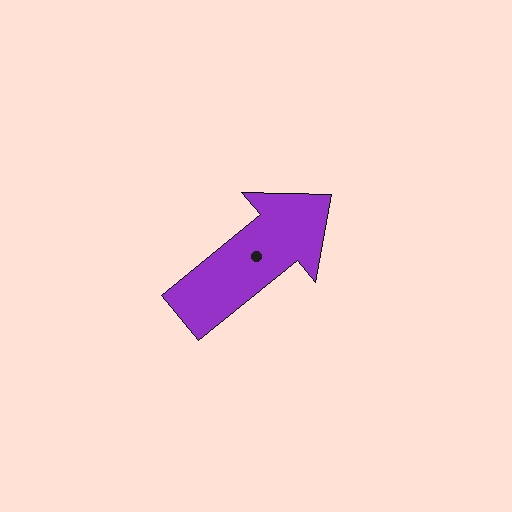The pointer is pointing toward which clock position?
Roughly 2 o'clock.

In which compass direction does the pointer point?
Northeast.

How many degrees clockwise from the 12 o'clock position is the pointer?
Approximately 51 degrees.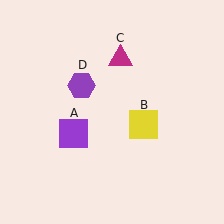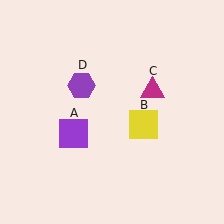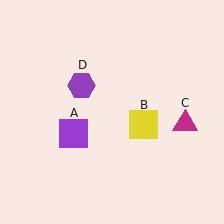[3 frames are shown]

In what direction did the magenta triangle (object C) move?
The magenta triangle (object C) moved down and to the right.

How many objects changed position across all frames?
1 object changed position: magenta triangle (object C).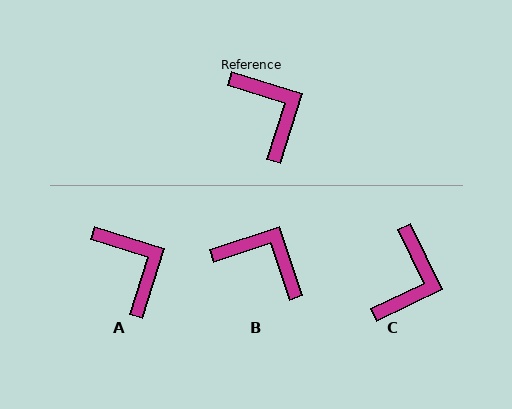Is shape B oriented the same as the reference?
No, it is off by about 36 degrees.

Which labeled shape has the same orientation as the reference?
A.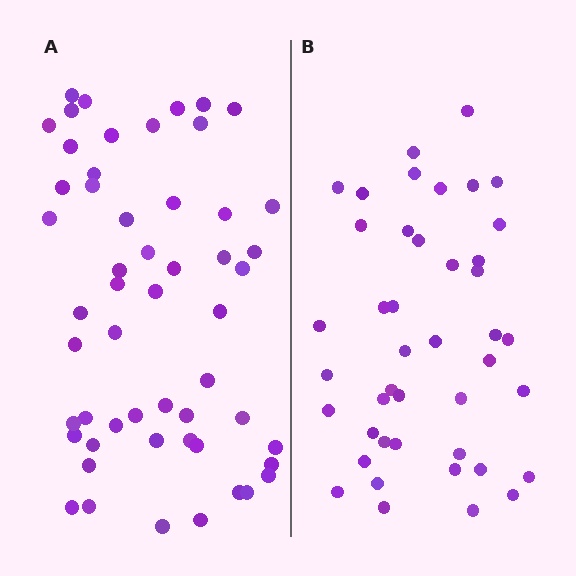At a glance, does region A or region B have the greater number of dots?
Region A (the left region) has more dots.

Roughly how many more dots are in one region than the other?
Region A has roughly 12 or so more dots than region B.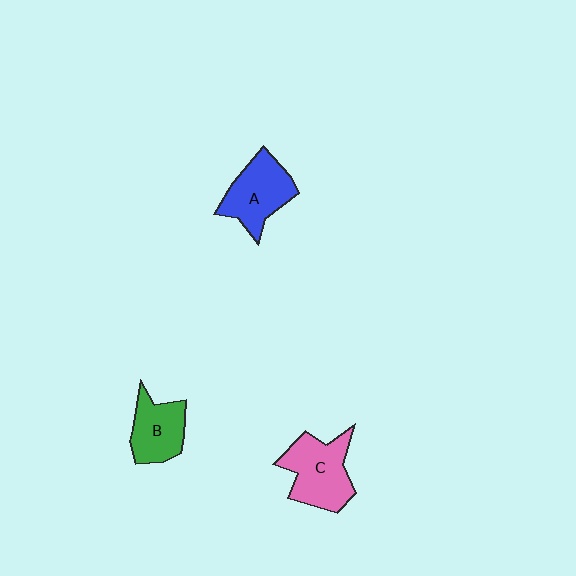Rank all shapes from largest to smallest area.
From largest to smallest: C (pink), A (blue), B (green).